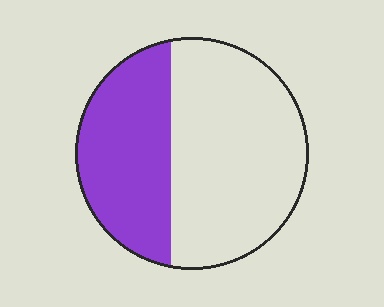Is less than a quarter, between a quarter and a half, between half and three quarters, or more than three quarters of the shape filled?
Between a quarter and a half.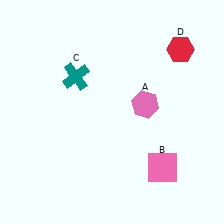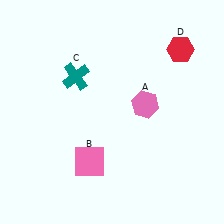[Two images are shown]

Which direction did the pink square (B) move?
The pink square (B) moved left.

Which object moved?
The pink square (B) moved left.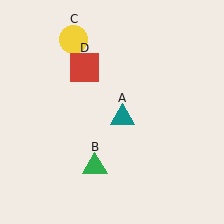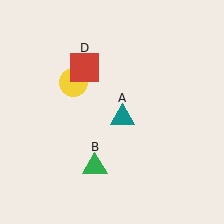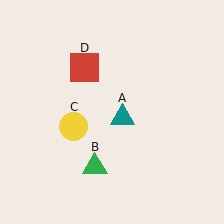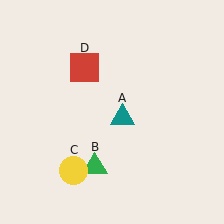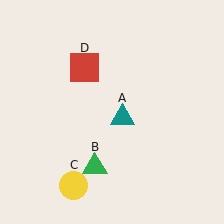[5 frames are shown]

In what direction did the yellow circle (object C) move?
The yellow circle (object C) moved down.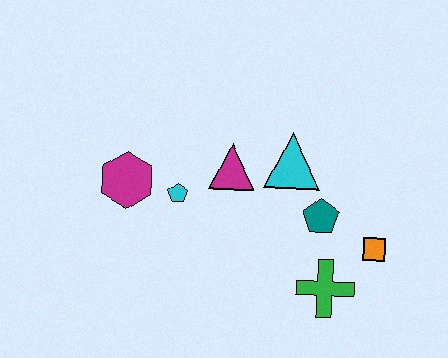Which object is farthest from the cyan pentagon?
The orange square is farthest from the cyan pentagon.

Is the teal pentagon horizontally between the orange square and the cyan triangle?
Yes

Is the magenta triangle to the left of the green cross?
Yes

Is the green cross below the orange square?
Yes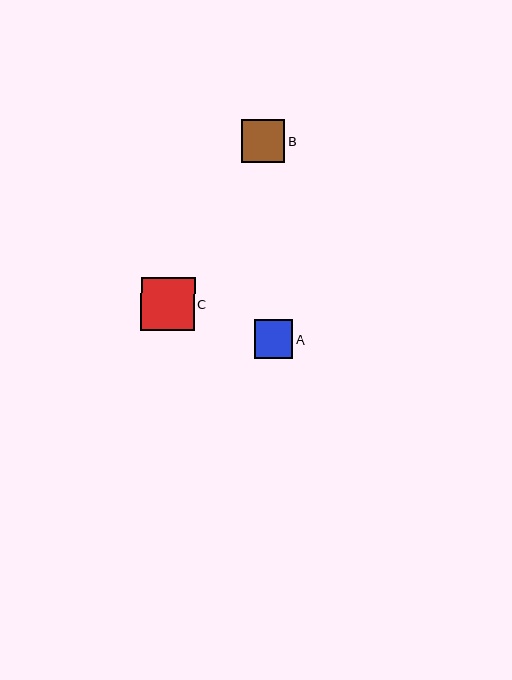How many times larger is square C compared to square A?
Square C is approximately 1.4 times the size of square A.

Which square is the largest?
Square C is the largest with a size of approximately 53 pixels.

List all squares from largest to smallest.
From largest to smallest: C, B, A.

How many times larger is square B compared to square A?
Square B is approximately 1.1 times the size of square A.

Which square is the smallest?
Square A is the smallest with a size of approximately 38 pixels.